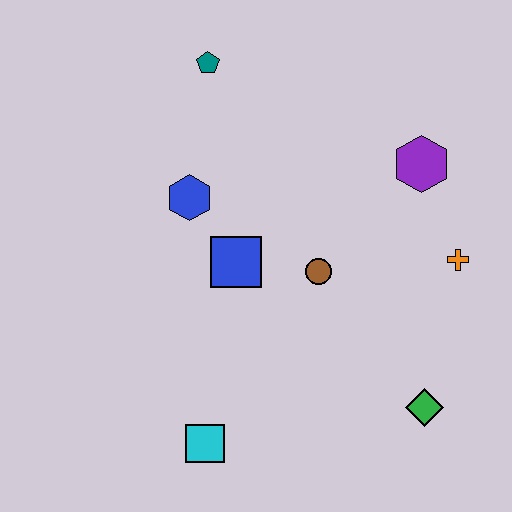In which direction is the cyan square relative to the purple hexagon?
The cyan square is below the purple hexagon.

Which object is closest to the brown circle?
The blue square is closest to the brown circle.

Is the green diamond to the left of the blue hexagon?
No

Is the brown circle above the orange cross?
No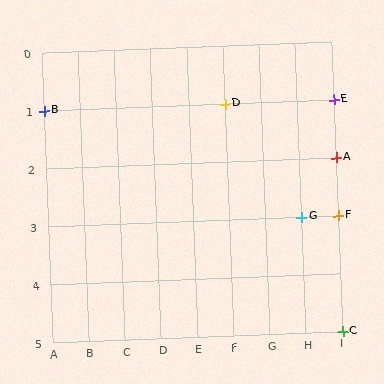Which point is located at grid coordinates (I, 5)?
Point C is at (I, 5).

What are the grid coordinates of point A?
Point A is at grid coordinates (I, 2).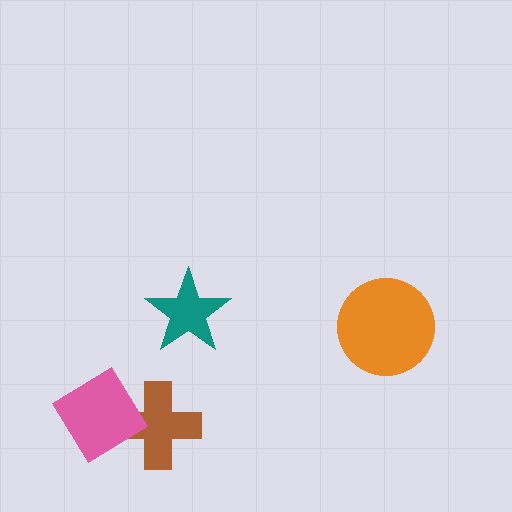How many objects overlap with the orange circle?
0 objects overlap with the orange circle.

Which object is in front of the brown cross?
The pink diamond is in front of the brown cross.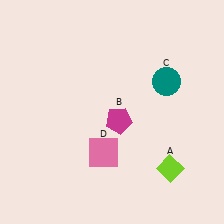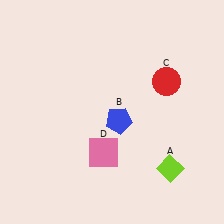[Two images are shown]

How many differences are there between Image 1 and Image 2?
There are 2 differences between the two images.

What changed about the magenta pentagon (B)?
In Image 1, B is magenta. In Image 2, it changed to blue.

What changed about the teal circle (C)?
In Image 1, C is teal. In Image 2, it changed to red.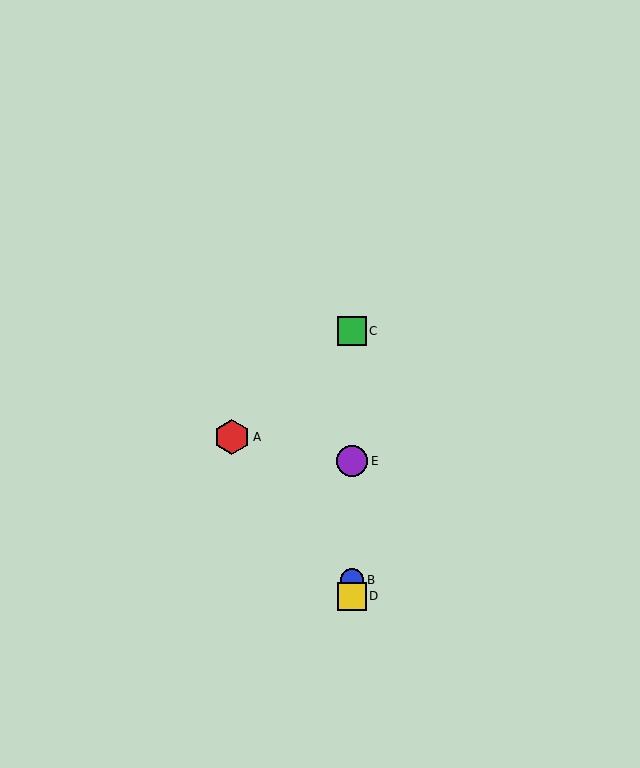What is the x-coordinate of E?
Object E is at x≈352.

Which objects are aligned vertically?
Objects B, C, D, E are aligned vertically.